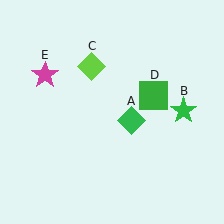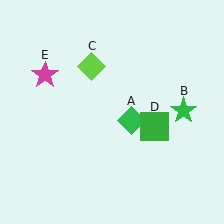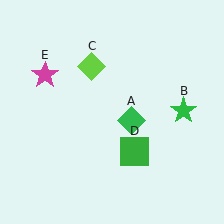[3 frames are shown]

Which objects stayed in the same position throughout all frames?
Green diamond (object A) and green star (object B) and lime diamond (object C) and magenta star (object E) remained stationary.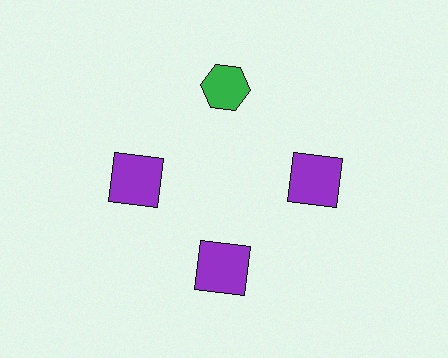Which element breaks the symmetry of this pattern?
The green hexagon at roughly the 12 o'clock position breaks the symmetry. All other shapes are purple squares.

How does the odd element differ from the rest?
It differs in both color (green instead of purple) and shape (hexagon instead of square).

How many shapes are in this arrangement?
There are 4 shapes arranged in a ring pattern.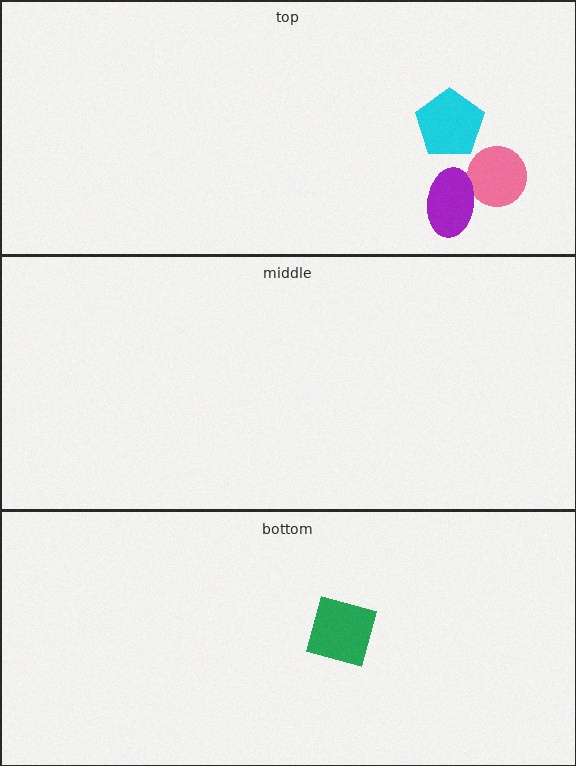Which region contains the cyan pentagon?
The top region.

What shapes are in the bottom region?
The green square.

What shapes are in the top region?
The pink circle, the cyan pentagon, the purple ellipse.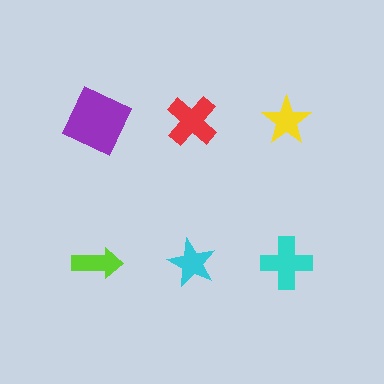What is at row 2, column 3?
A cyan cross.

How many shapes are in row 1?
3 shapes.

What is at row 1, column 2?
A red cross.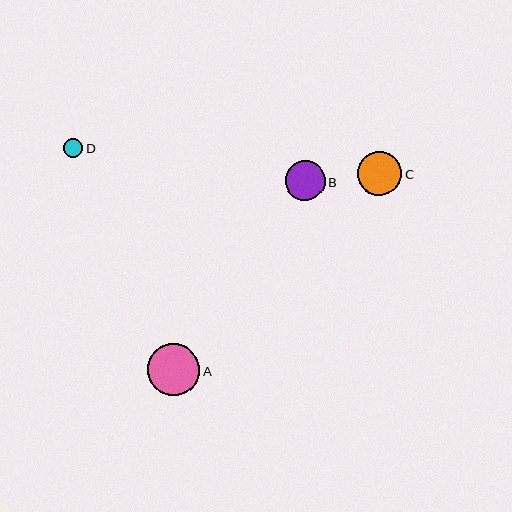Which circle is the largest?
Circle A is the largest with a size of approximately 52 pixels.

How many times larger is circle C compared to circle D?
Circle C is approximately 2.3 times the size of circle D.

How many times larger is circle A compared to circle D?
Circle A is approximately 2.7 times the size of circle D.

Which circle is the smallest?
Circle D is the smallest with a size of approximately 19 pixels.